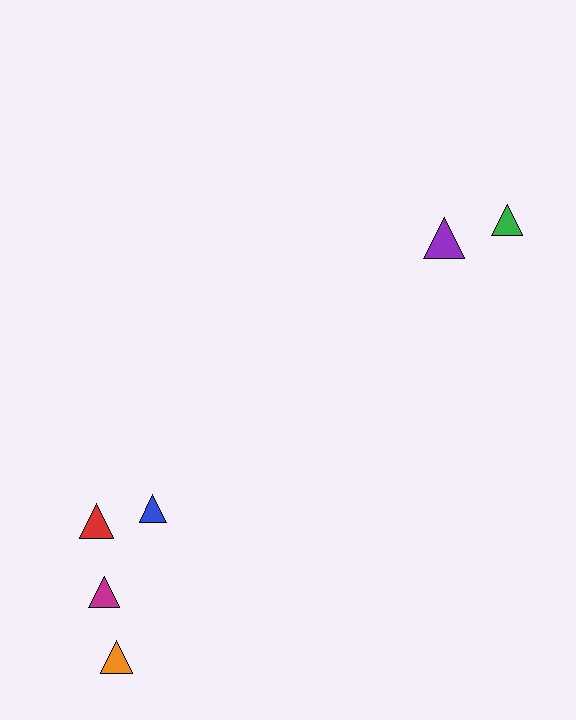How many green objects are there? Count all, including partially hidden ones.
There is 1 green object.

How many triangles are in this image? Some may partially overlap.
There are 6 triangles.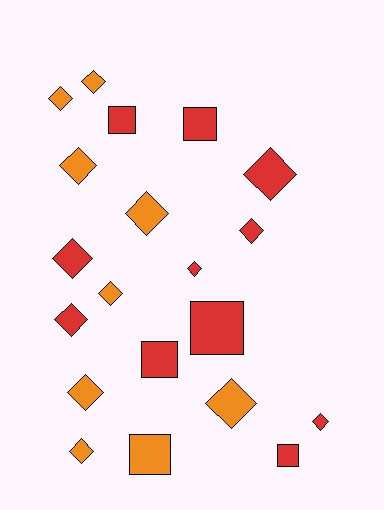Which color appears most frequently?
Red, with 11 objects.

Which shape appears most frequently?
Diamond, with 14 objects.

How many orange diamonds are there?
There are 8 orange diamonds.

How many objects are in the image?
There are 20 objects.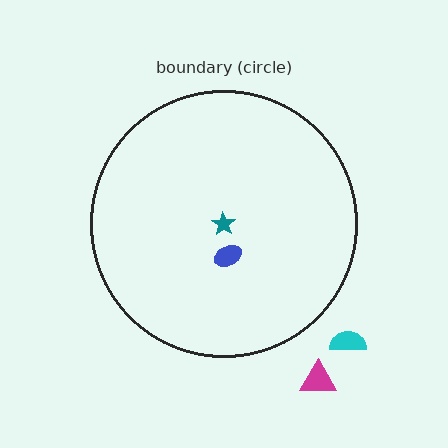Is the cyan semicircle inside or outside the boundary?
Outside.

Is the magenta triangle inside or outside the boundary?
Outside.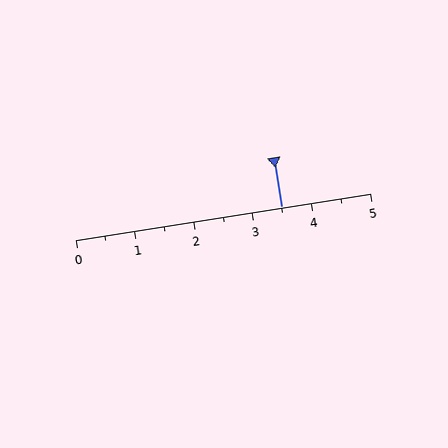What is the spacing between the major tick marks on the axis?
The major ticks are spaced 1 apart.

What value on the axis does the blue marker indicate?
The marker indicates approximately 3.5.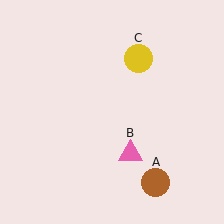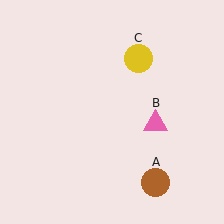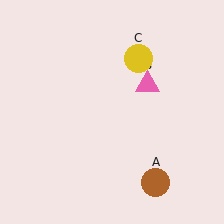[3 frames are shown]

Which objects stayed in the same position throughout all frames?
Brown circle (object A) and yellow circle (object C) remained stationary.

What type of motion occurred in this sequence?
The pink triangle (object B) rotated counterclockwise around the center of the scene.